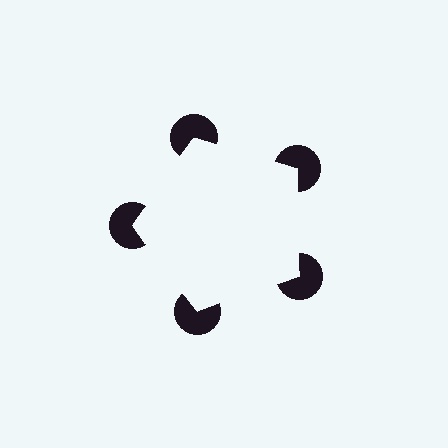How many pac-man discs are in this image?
There are 5 — one at each vertex of the illusory pentagon.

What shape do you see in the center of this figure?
An illusory pentagon — its edges are inferred from the aligned wedge cuts in the pac-man discs, not physically drawn.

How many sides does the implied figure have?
5 sides.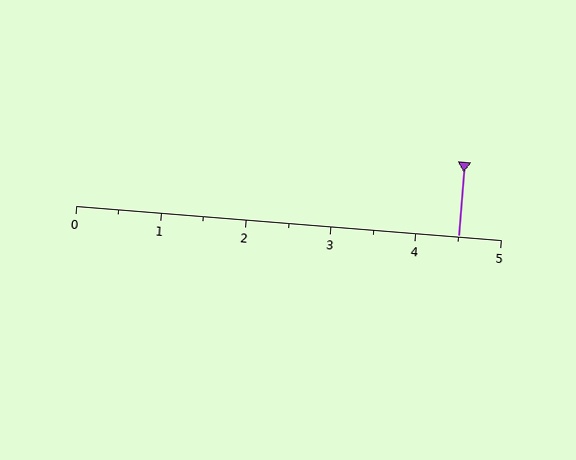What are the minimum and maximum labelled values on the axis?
The axis runs from 0 to 5.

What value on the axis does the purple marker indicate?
The marker indicates approximately 4.5.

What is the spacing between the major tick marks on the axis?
The major ticks are spaced 1 apart.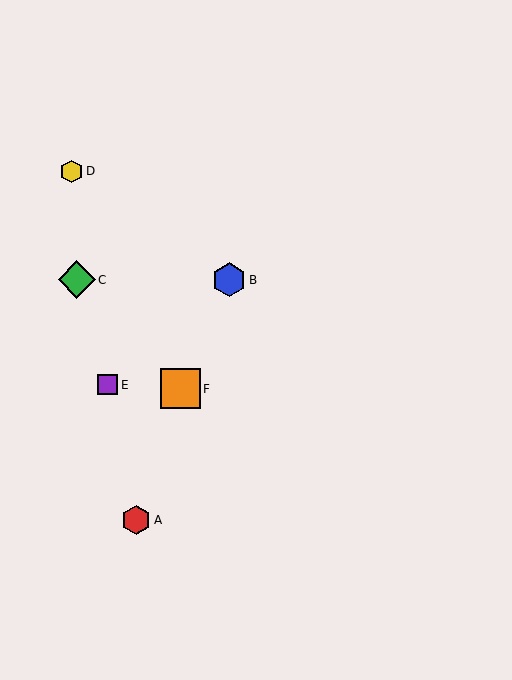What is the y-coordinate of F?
Object F is at y≈389.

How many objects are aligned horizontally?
2 objects (B, C) are aligned horizontally.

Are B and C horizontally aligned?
Yes, both are at y≈280.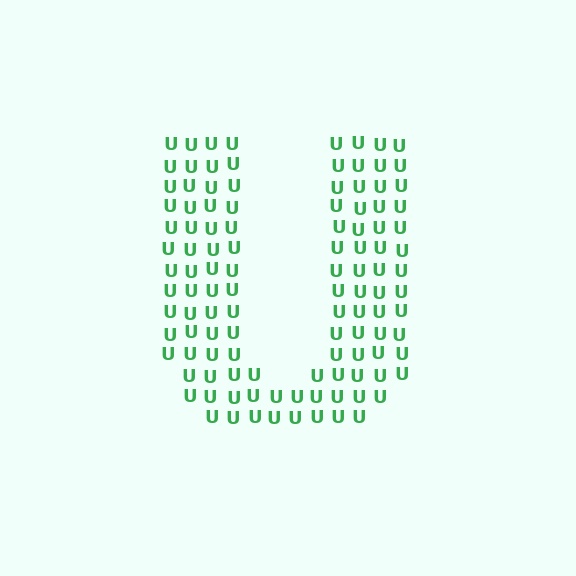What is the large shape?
The large shape is the letter U.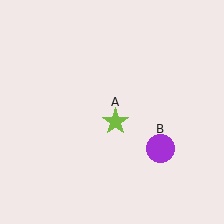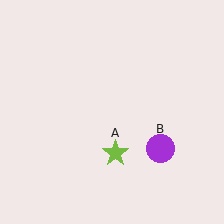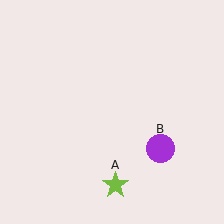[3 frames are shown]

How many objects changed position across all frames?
1 object changed position: lime star (object A).